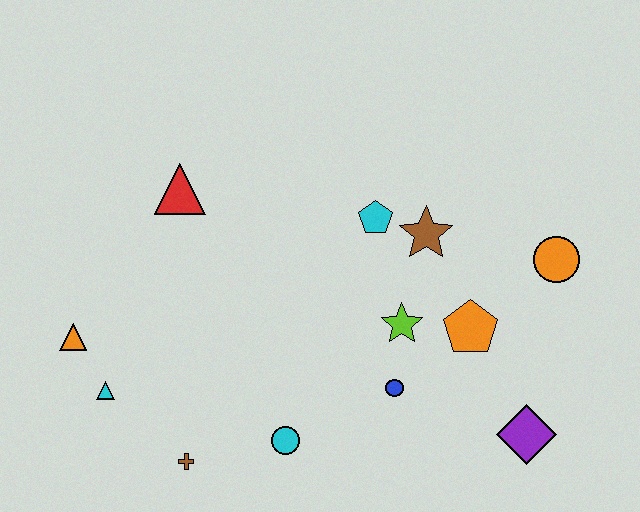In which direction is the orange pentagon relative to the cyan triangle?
The orange pentagon is to the right of the cyan triangle.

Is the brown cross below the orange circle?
Yes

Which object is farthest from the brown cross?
The orange circle is farthest from the brown cross.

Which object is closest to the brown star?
The cyan pentagon is closest to the brown star.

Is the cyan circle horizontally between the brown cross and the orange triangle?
No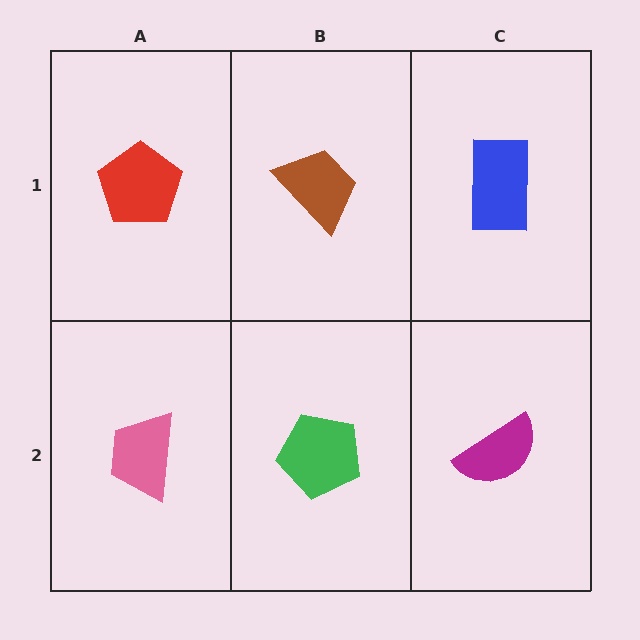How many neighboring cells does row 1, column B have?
3.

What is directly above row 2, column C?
A blue rectangle.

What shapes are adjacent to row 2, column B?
A brown trapezoid (row 1, column B), a pink trapezoid (row 2, column A), a magenta semicircle (row 2, column C).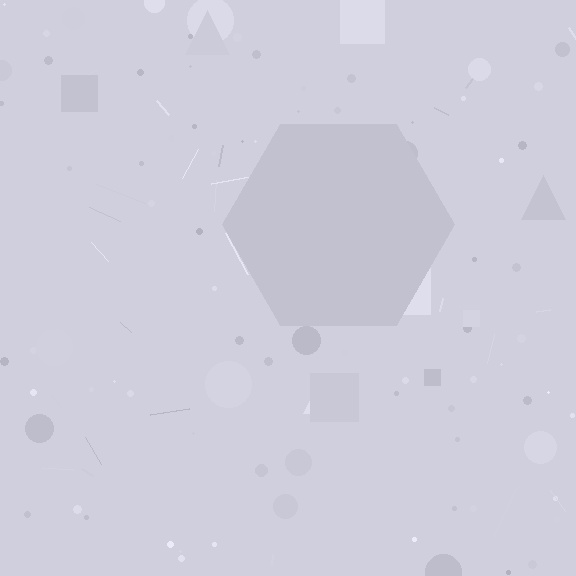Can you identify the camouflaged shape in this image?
The camouflaged shape is a hexagon.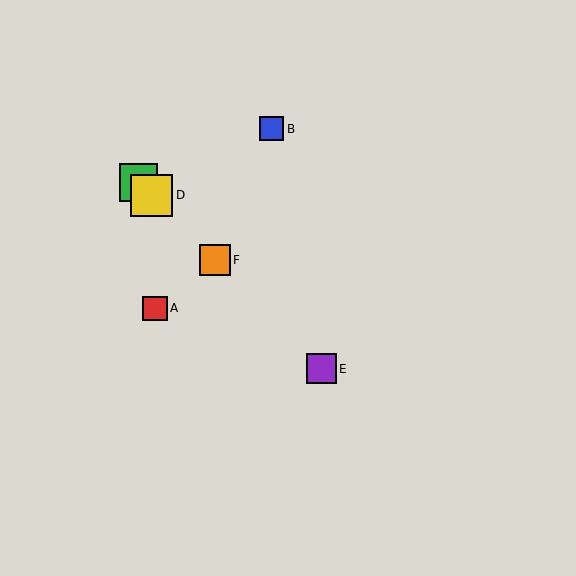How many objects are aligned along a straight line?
4 objects (C, D, E, F) are aligned along a straight line.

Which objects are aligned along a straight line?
Objects C, D, E, F are aligned along a straight line.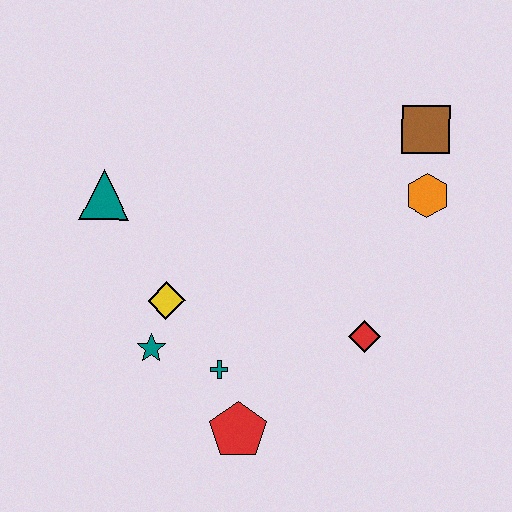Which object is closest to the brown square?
The orange hexagon is closest to the brown square.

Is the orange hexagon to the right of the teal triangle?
Yes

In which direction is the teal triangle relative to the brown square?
The teal triangle is to the left of the brown square.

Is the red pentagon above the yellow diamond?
No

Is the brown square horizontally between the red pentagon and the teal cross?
No